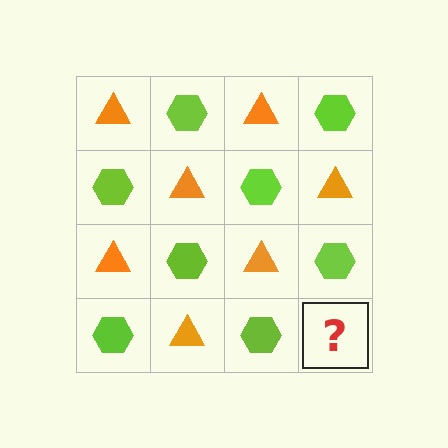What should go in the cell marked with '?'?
The missing cell should contain an orange triangle.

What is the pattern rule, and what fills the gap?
The rule is that it alternates orange triangle and lime hexagon in a checkerboard pattern. The gap should be filled with an orange triangle.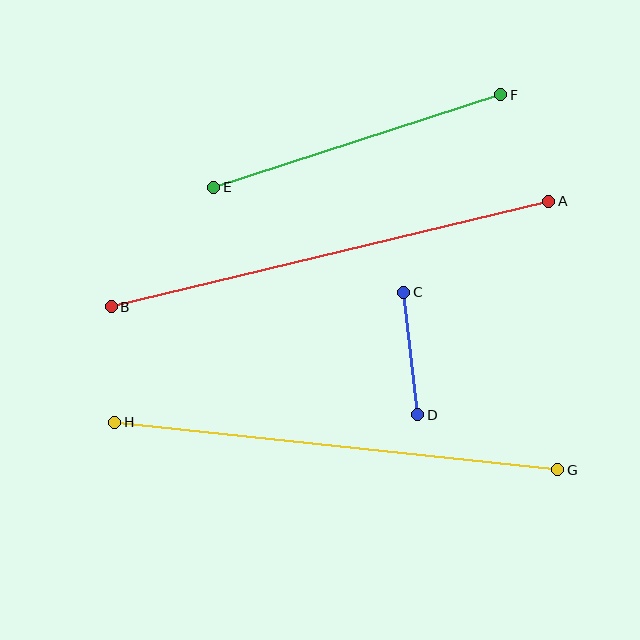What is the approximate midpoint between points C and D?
The midpoint is at approximately (411, 353) pixels.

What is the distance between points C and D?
The distance is approximately 123 pixels.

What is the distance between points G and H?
The distance is approximately 445 pixels.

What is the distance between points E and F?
The distance is approximately 302 pixels.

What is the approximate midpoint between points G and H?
The midpoint is at approximately (336, 446) pixels.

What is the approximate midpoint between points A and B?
The midpoint is at approximately (330, 254) pixels.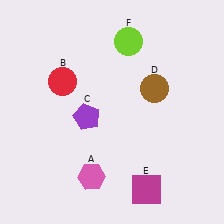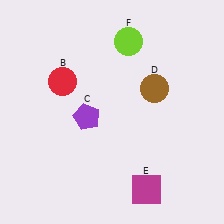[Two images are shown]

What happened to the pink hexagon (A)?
The pink hexagon (A) was removed in Image 2. It was in the bottom-left area of Image 1.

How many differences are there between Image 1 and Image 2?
There is 1 difference between the two images.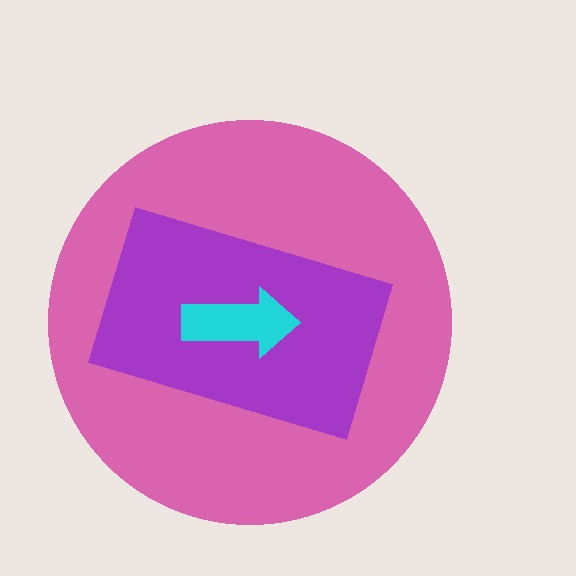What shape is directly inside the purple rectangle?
The cyan arrow.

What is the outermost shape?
The pink circle.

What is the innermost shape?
The cyan arrow.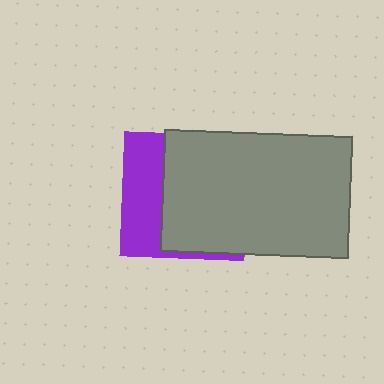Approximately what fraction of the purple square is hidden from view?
Roughly 65% of the purple square is hidden behind the gray rectangle.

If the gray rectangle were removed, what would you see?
You would see the complete purple square.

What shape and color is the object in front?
The object in front is a gray rectangle.